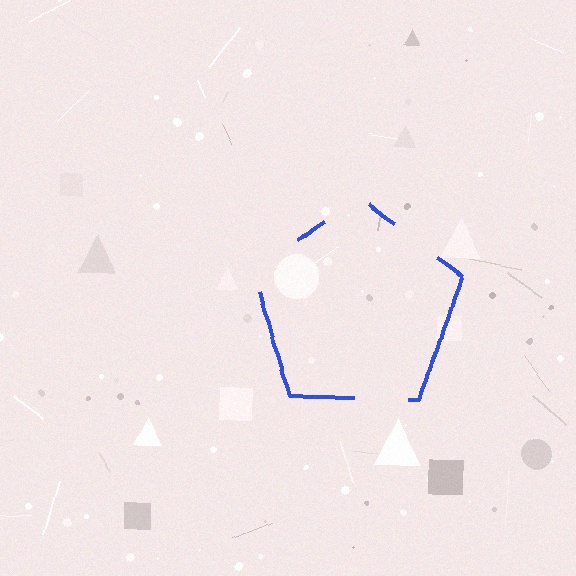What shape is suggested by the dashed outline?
The dashed outline suggests a pentagon.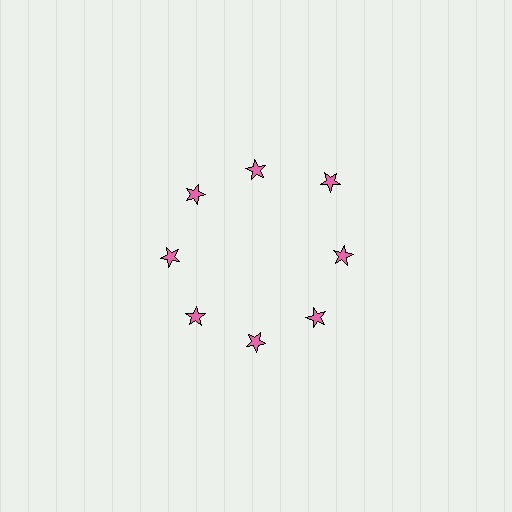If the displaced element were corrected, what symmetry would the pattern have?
It would have 8-fold rotational symmetry — the pattern would map onto itself every 45 degrees.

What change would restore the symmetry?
The symmetry would be restored by moving it inward, back onto the ring so that all 8 stars sit at equal angles and equal distance from the center.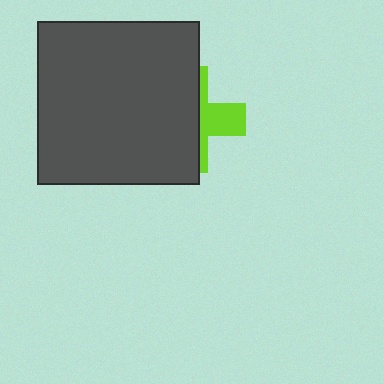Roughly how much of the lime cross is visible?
A small part of it is visible (roughly 35%).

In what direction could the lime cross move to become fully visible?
The lime cross could move right. That would shift it out from behind the dark gray square entirely.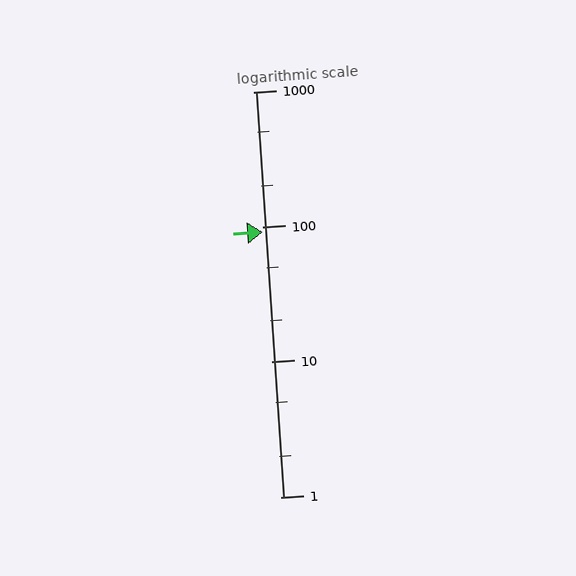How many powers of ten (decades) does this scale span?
The scale spans 3 decades, from 1 to 1000.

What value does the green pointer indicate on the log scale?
The pointer indicates approximately 91.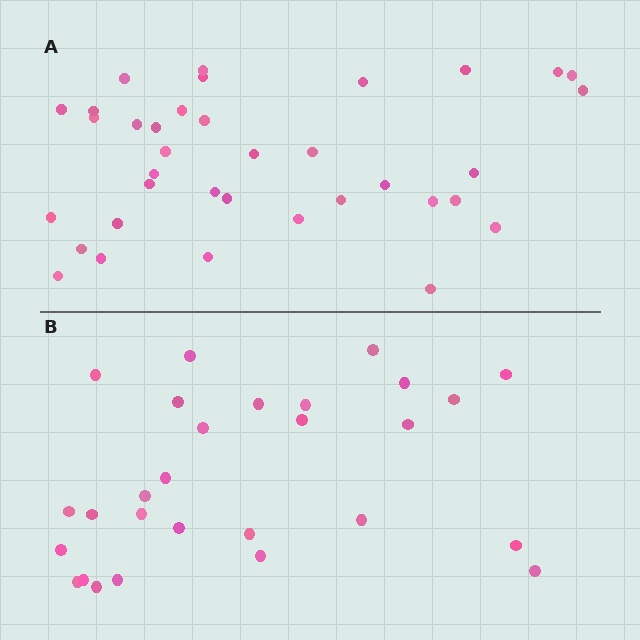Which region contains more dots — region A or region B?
Region A (the top region) has more dots.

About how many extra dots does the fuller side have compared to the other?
Region A has roughly 8 or so more dots than region B.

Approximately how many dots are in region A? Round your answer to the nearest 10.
About 40 dots. (The exact count is 36, which rounds to 40.)